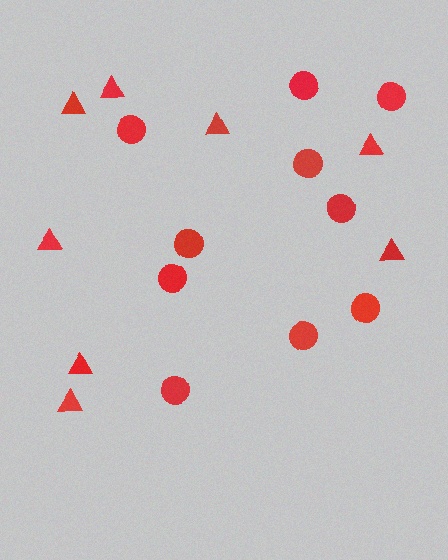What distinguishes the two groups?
There are 2 groups: one group of triangles (8) and one group of circles (10).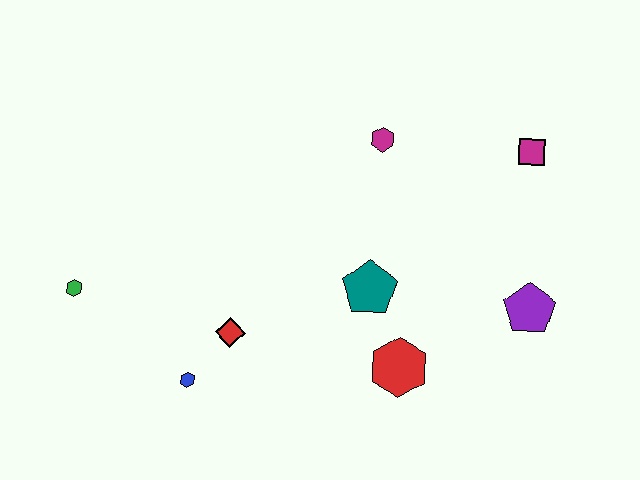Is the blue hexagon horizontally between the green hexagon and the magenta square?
Yes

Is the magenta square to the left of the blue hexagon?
No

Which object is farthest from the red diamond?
The magenta square is farthest from the red diamond.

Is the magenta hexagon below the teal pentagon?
No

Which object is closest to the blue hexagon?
The red diamond is closest to the blue hexagon.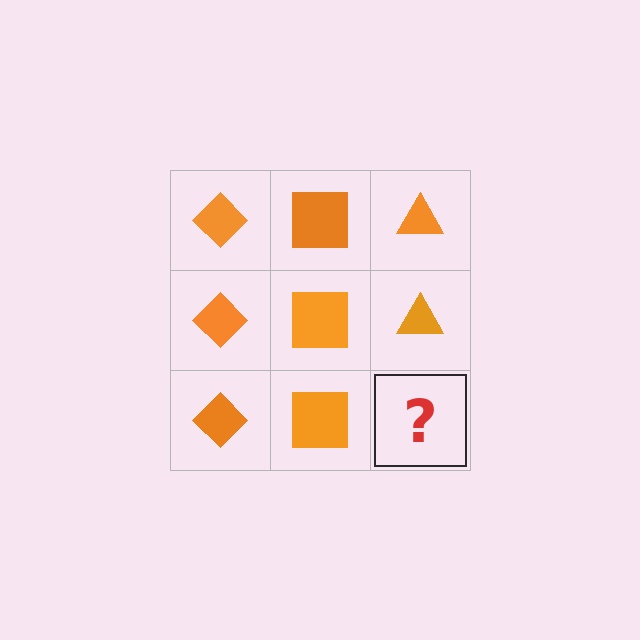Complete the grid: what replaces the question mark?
The question mark should be replaced with an orange triangle.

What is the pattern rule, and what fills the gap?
The rule is that each column has a consistent shape. The gap should be filled with an orange triangle.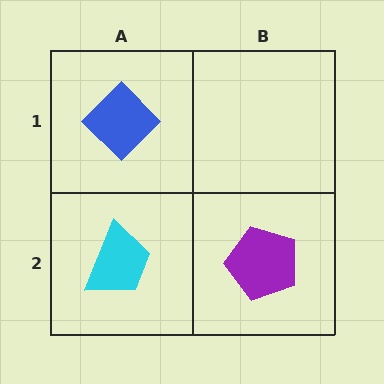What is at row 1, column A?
A blue diamond.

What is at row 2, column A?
A cyan trapezoid.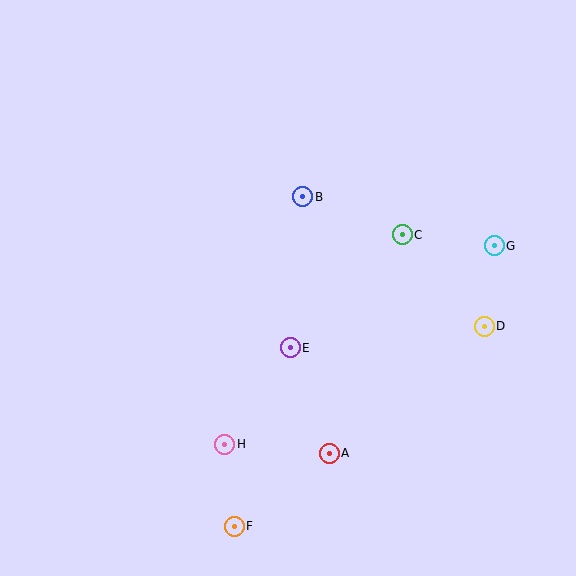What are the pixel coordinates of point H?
Point H is at (225, 444).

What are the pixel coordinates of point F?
Point F is at (234, 526).